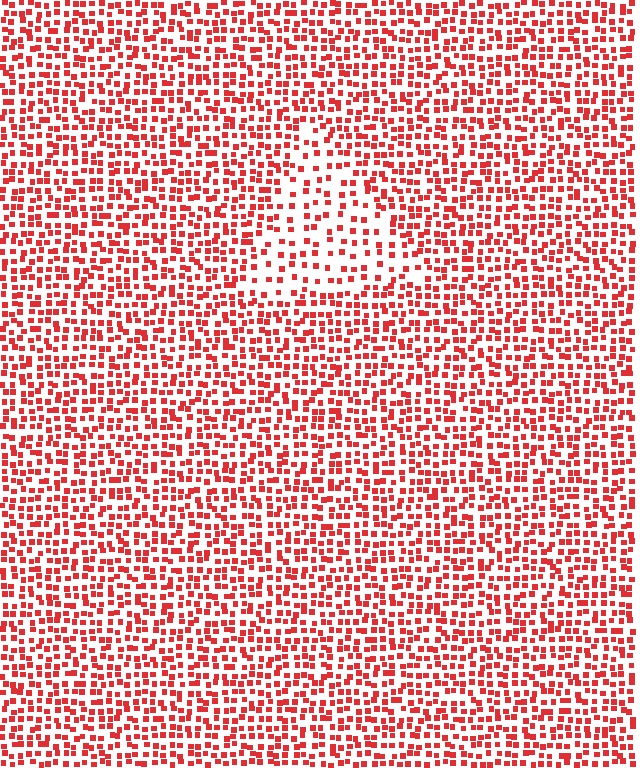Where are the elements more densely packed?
The elements are more densely packed outside the triangle boundary.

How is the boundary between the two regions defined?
The boundary is defined by a change in element density (approximately 2.0x ratio). All elements are the same color, size, and shape.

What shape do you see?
I see a triangle.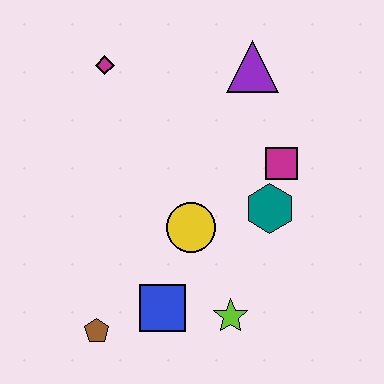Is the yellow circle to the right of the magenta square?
No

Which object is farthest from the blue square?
The purple triangle is farthest from the blue square.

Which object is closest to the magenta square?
The teal hexagon is closest to the magenta square.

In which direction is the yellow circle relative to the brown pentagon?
The yellow circle is above the brown pentagon.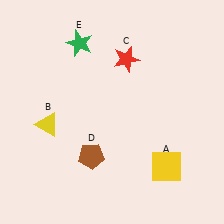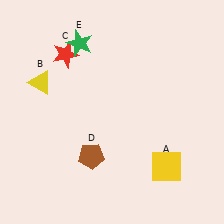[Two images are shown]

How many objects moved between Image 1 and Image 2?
2 objects moved between the two images.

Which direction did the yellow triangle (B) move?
The yellow triangle (B) moved up.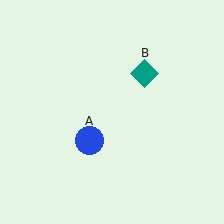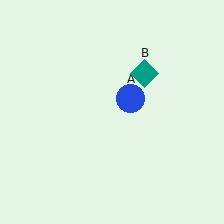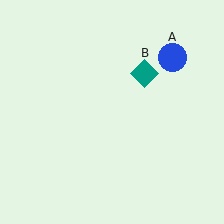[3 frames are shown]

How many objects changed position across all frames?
1 object changed position: blue circle (object A).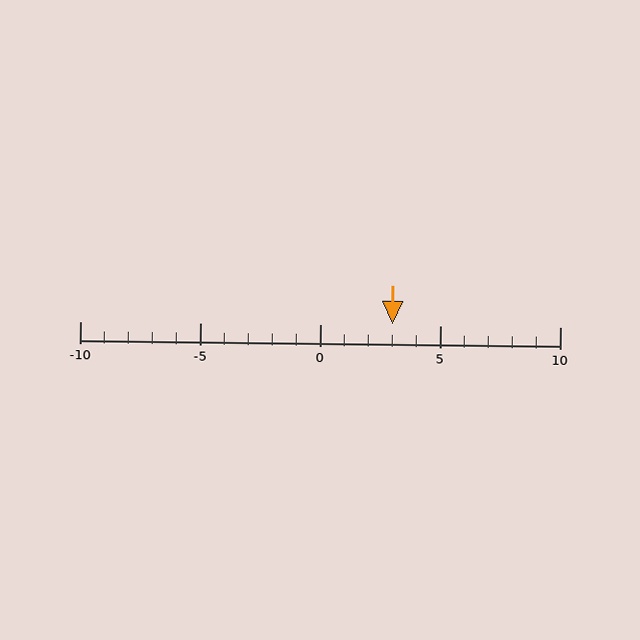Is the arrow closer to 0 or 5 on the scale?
The arrow is closer to 5.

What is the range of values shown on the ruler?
The ruler shows values from -10 to 10.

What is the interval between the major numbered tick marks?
The major tick marks are spaced 5 units apart.